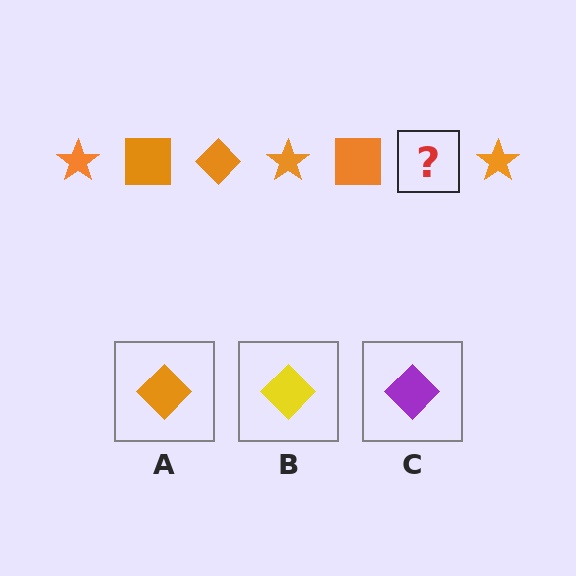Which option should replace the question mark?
Option A.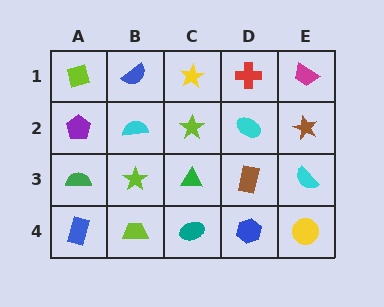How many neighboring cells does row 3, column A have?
3.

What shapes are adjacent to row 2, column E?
A magenta trapezoid (row 1, column E), a cyan semicircle (row 3, column E), a cyan ellipse (row 2, column D).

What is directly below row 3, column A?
A blue rectangle.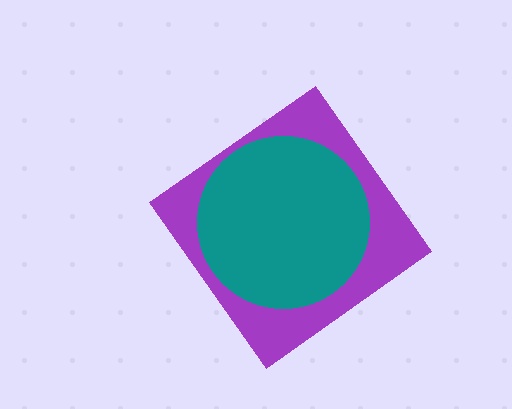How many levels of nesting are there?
2.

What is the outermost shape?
The purple diamond.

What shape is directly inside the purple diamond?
The teal circle.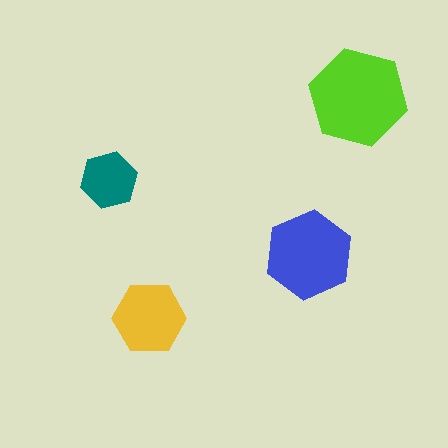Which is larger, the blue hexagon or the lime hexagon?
The lime one.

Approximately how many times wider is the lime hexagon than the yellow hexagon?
About 1.5 times wider.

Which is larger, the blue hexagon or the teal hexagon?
The blue one.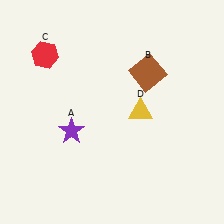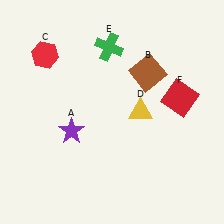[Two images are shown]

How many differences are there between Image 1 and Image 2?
There are 2 differences between the two images.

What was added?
A green cross (E), a red square (F) were added in Image 2.